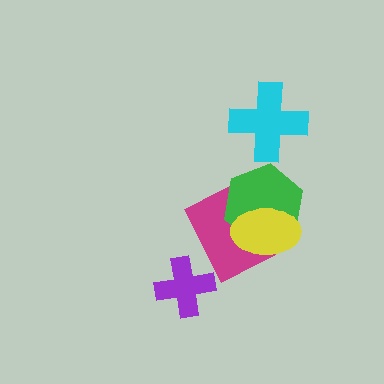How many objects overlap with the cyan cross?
0 objects overlap with the cyan cross.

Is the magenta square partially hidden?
Yes, it is partially covered by another shape.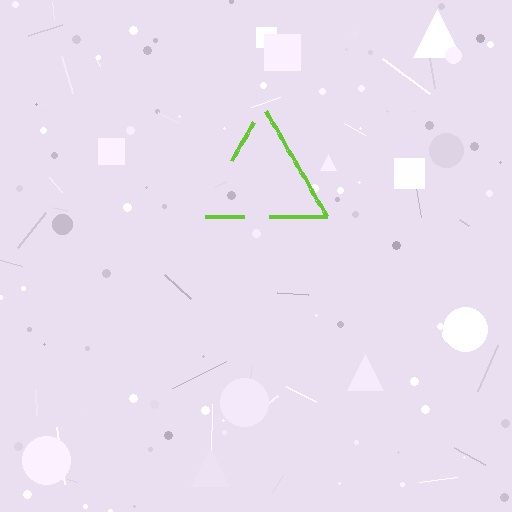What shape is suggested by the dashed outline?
The dashed outline suggests a triangle.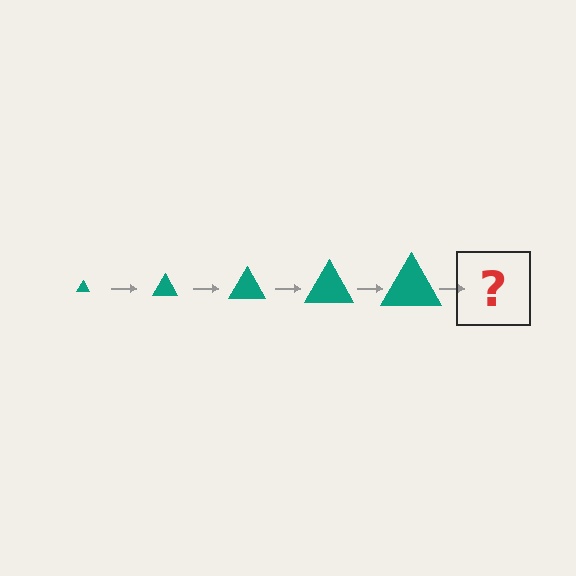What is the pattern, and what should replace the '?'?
The pattern is that the triangle gets progressively larger each step. The '?' should be a teal triangle, larger than the previous one.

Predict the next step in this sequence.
The next step is a teal triangle, larger than the previous one.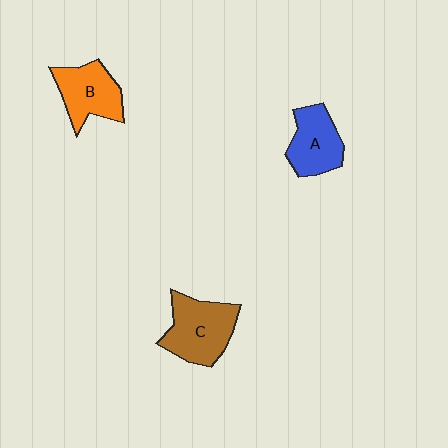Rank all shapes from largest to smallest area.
From largest to smallest: C (brown), B (orange), A (blue).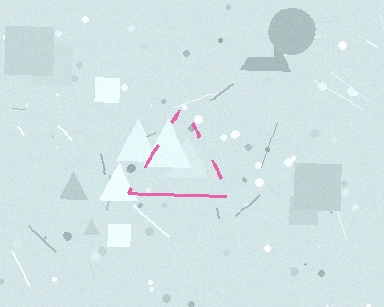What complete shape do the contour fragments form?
The contour fragments form a triangle.